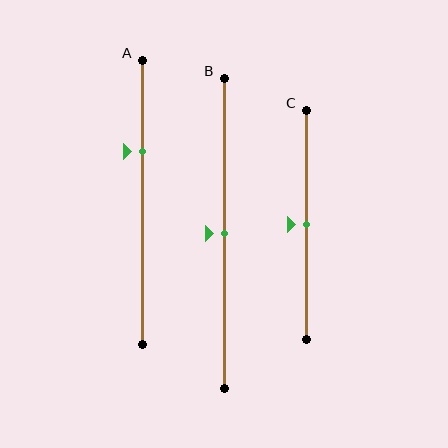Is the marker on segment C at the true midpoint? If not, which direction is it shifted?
Yes, the marker on segment C is at the true midpoint.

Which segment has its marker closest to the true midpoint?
Segment B has its marker closest to the true midpoint.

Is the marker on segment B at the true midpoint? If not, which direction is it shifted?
Yes, the marker on segment B is at the true midpoint.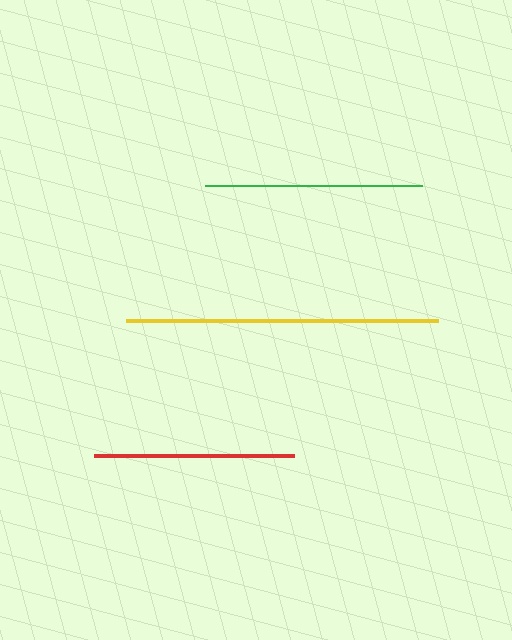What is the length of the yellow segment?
The yellow segment is approximately 313 pixels long.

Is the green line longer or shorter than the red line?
The green line is longer than the red line.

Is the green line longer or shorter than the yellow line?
The yellow line is longer than the green line.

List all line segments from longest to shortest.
From longest to shortest: yellow, green, red.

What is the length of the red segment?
The red segment is approximately 201 pixels long.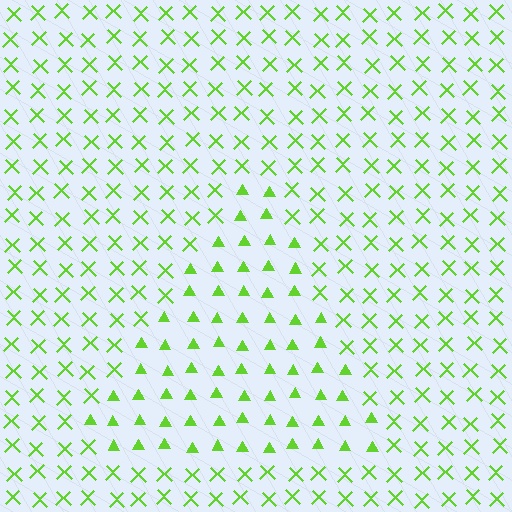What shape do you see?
I see a triangle.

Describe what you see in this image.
The image is filled with small lime elements arranged in a uniform grid. A triangle-shaped region contains triangles, while the surrounding area contains X marks. The boundary is defined purely by the change in element shape.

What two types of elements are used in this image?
The image uses triangles inside the triangle region and X marks outside it.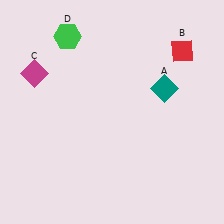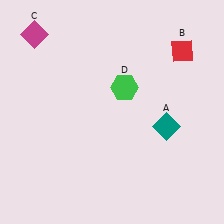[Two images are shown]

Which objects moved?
The objects that moved are: the teal diamond (A), the magenta diamond (C), the green hexagon (D).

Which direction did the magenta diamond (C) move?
The magenta diamond (C) moved up.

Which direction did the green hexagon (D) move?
The green hexagon (D) moved right.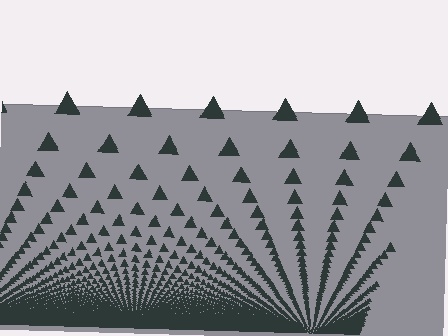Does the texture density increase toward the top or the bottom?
Density increases toward the bottom.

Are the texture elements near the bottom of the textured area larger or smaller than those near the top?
Smaller. The gradient is inverted — elements near the bottom are smaller and denser.